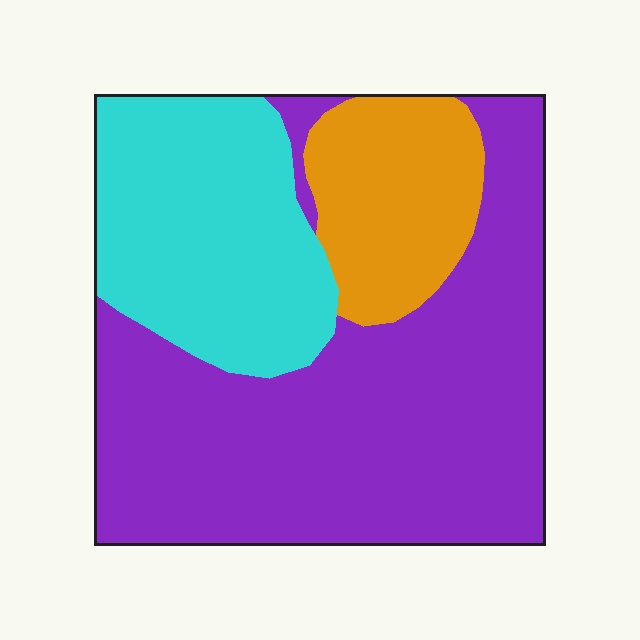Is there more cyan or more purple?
Purple.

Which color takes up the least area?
Orange, at roughly 15%.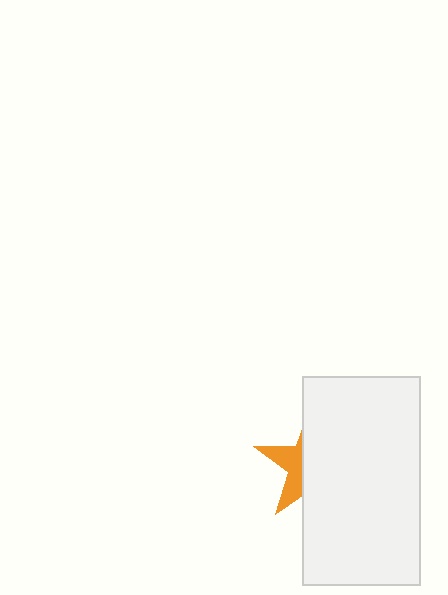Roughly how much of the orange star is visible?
A small part of it is visible (roughly 33%).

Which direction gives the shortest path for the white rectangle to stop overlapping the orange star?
Moving right gives the shortest separation.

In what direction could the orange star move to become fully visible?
The orange star could move left. That would shift it out from behind the white rectangle entirely.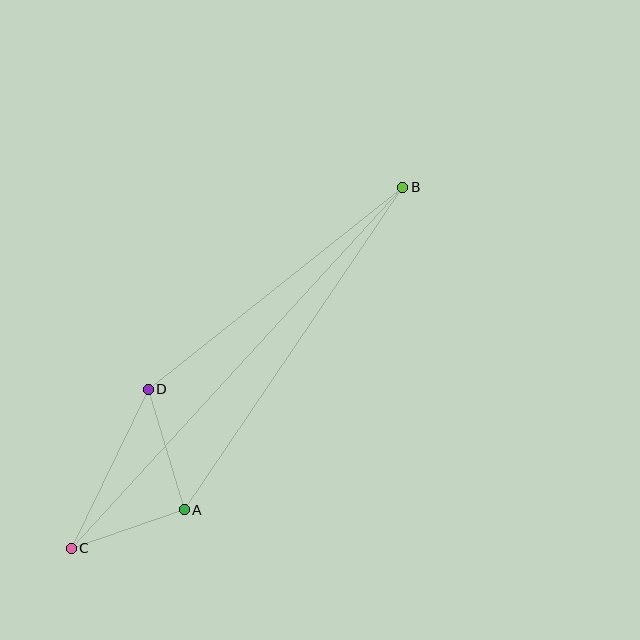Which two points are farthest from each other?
Points B and C are farthest from each other.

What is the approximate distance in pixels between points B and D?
The distance between B and D is approximately 325 pixels.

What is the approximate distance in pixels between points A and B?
The distance between A and B is approximately 390 pixels.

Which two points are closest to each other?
Points A and C are closest to each other.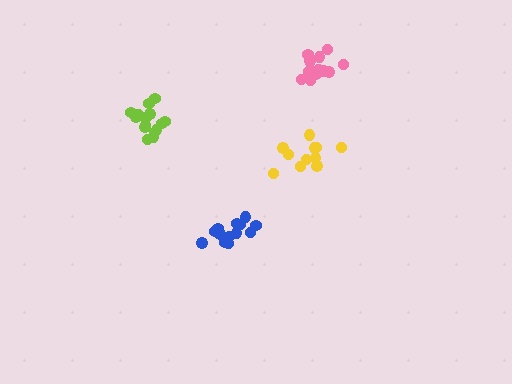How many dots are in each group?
Group 1: 11 dots, Group 2: 15 dots, Group 3: 13 dots, Group 4: 13 dots (52 total).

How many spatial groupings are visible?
There are 4 spatial groupings.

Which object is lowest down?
The blue cluster is bottommost.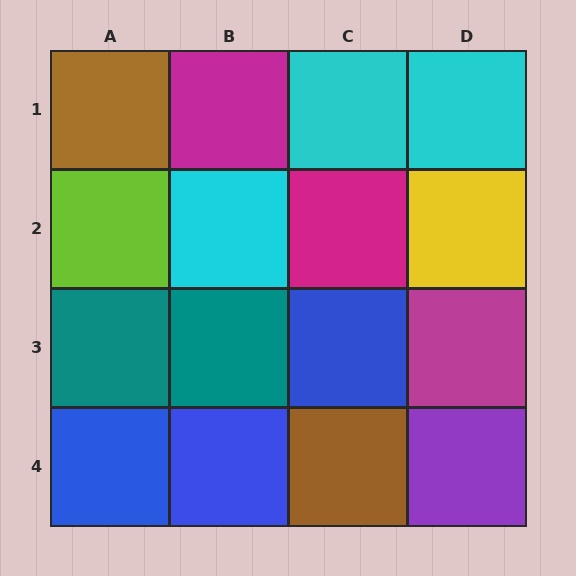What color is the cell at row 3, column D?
Magenta.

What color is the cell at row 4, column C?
Brown.